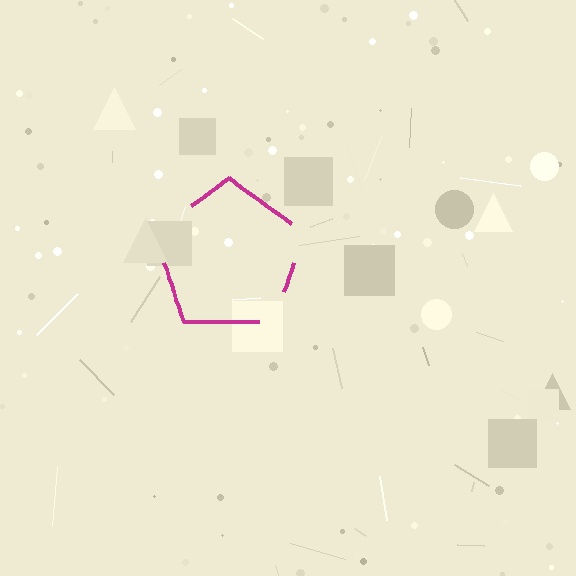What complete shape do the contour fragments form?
The contour fragments form a pentagon.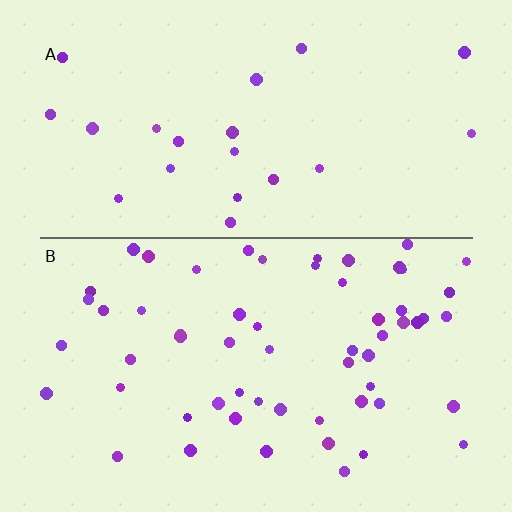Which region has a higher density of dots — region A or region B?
B (the bottom).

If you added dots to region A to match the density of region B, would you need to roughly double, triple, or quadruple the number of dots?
Approximately triple.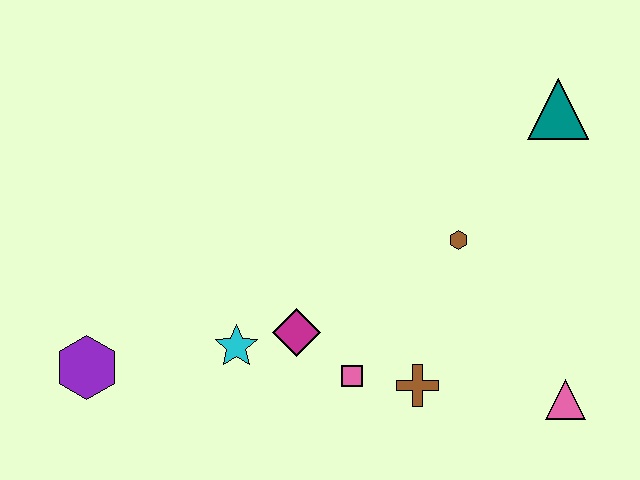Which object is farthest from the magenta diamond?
The teal triangle is farthest from the magenta diamond.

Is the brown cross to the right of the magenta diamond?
Yes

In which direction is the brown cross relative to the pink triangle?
The brown cross is to the left of the pink triangle.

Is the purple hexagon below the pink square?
No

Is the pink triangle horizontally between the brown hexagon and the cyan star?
No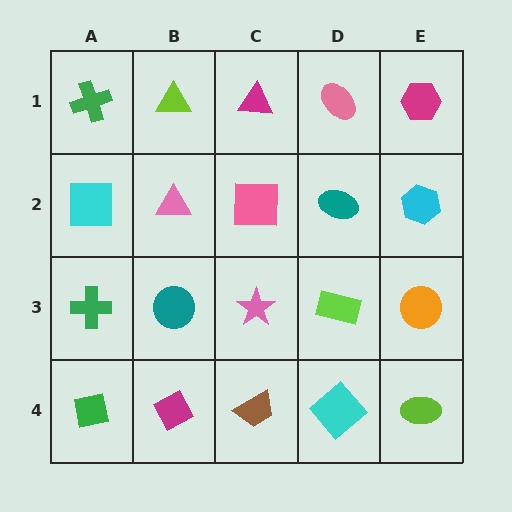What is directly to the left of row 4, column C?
A magenta diamond.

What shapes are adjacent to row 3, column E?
A cyan hexagon (row 2, column E), a lime ellipse (row 4, column E), a lime rectangle (row 3, column D).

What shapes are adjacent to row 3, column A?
A cyan square (row 2, column A), a green square (row 4, column A), a teal circle (row 3, column B).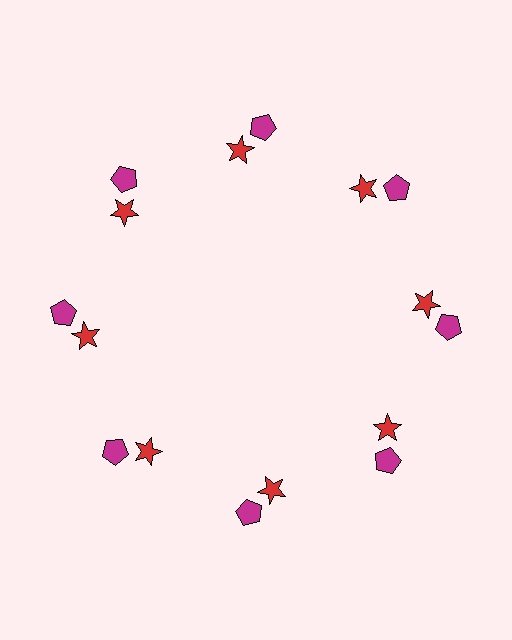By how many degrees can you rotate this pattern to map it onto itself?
The pattern maps onto itself every 45 degrees of rotation.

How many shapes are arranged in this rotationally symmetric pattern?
There are 16 shapes, arranged in 8 groups of 2.